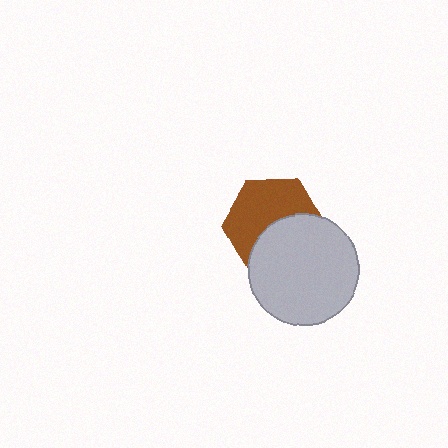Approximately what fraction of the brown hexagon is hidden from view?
Roughly 44% of the brown hexagon is hidden behind the light gray circle.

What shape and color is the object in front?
The object in front is a light gray circle.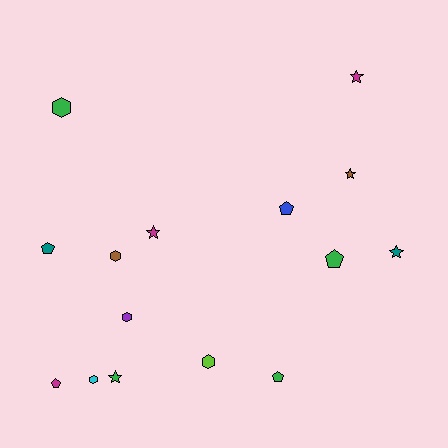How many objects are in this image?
There are 15 objects.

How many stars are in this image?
There are 5 stars.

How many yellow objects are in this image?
There are no yellow objects.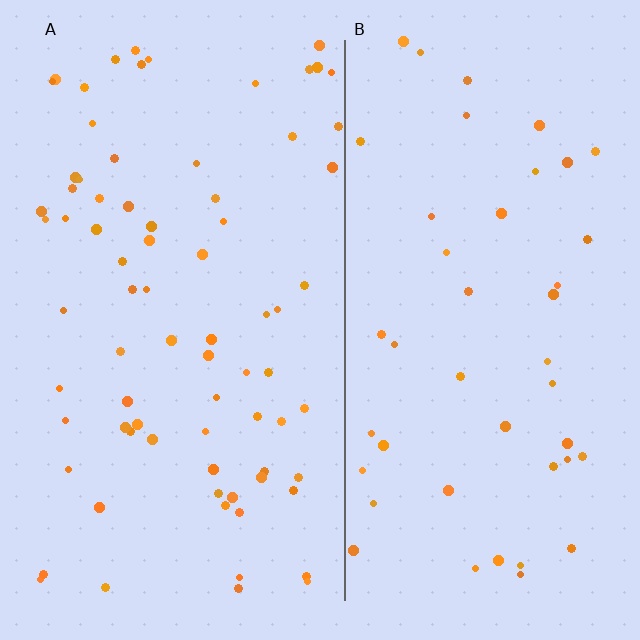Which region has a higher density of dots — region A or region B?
A (the left).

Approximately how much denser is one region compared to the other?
Approximately 1.7× — region A over region B.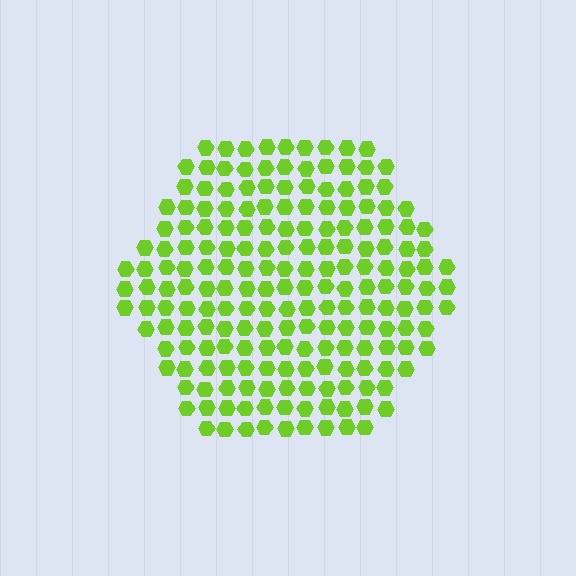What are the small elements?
The small elements are hexagons.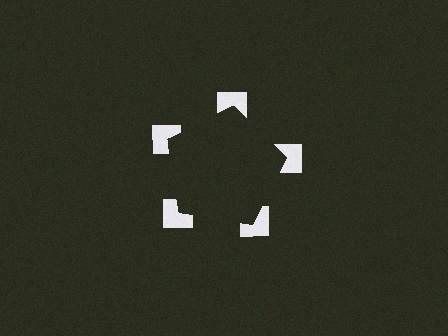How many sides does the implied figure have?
5 sides.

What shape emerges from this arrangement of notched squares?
An illusory pentagon — its edges are inferred from the aligned wedge cuts in the notched squares, not physically drawn.